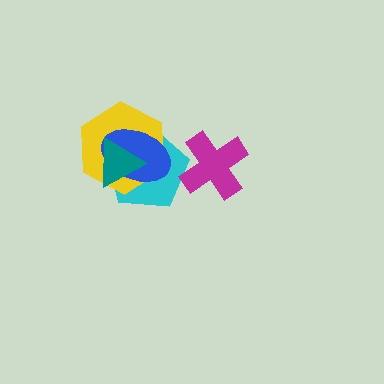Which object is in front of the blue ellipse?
The teal triangle is in front of the blue ellipse.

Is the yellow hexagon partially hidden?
Yes, it is partially covered by another shape.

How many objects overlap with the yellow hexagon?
3 objects overlap with the yellow hexagon.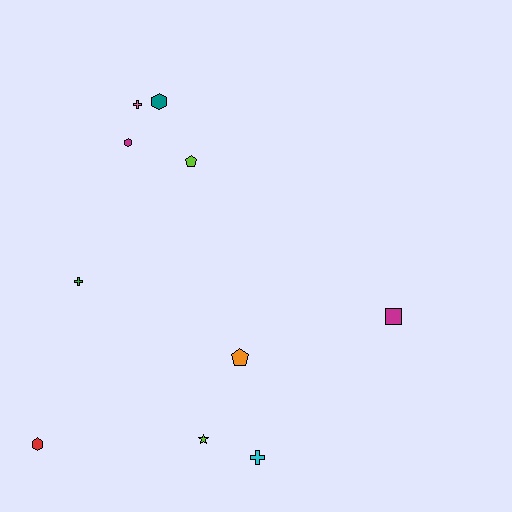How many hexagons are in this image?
There are 3 hexagons.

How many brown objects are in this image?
There are no brown objects.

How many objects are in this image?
There are 10 objects.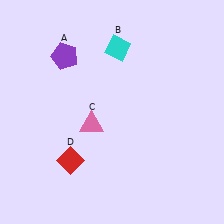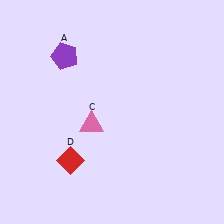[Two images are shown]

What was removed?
The cyan diamond (B) was removed in Image 2.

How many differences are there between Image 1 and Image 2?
There is 1 difference between the two images.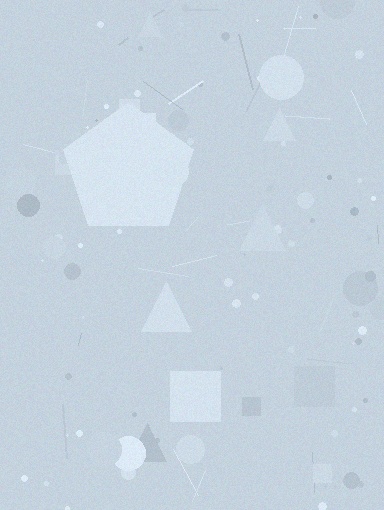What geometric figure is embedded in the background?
A pentagon is embedded in the background.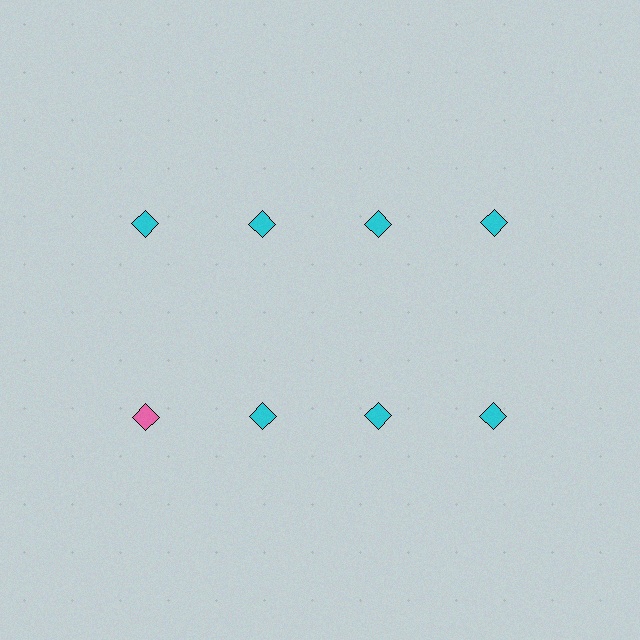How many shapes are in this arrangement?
There are 8 shapes arranged in a grid pattern.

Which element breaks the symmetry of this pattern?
The pink diamond in the second row, leftmost column breaks the symmetry. All other shapes are cyan diamonds.